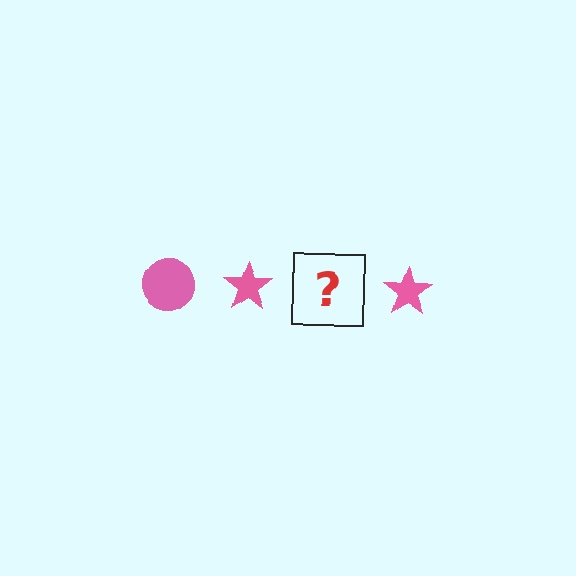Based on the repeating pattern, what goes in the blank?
The blank should be a pink circle.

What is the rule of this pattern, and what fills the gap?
The rule is that the pattern cycles through circle, star shapes in pink. The gap should be filled with a pink circle.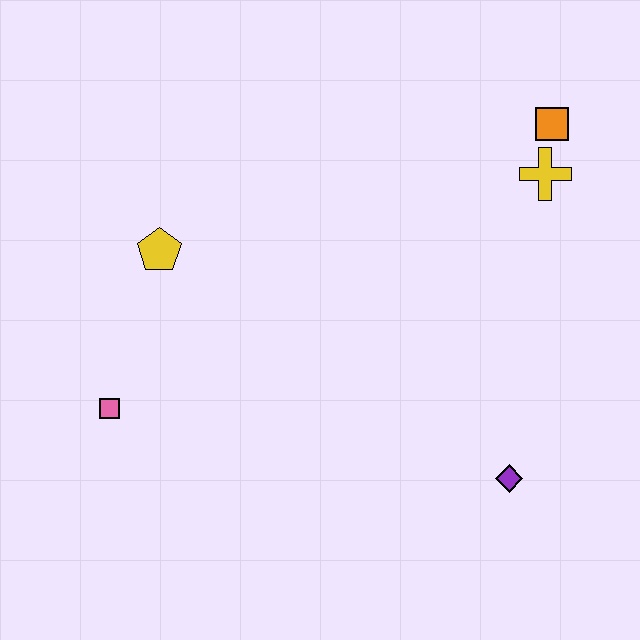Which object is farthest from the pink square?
The orange square is farthest from the pink square.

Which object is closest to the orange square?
The yellow cross is closest to the orange square.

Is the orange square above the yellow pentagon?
Yes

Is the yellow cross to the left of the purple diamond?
No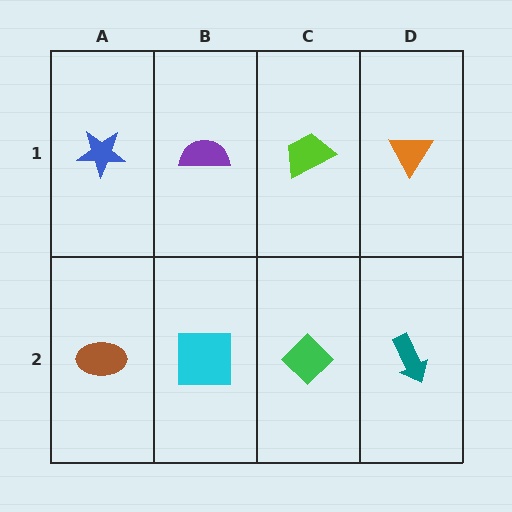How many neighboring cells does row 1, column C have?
3.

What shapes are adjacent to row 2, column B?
A purple semicircle (row 1, column B), a brown ellipse (row 2, column A), a green diamond (row 2, column C).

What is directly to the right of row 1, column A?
A purple semicircle.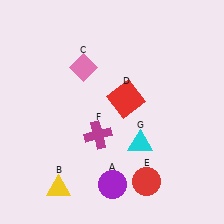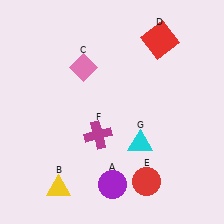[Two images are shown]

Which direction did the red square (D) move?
The red square (D) moved up.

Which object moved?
The red square (D) moved up.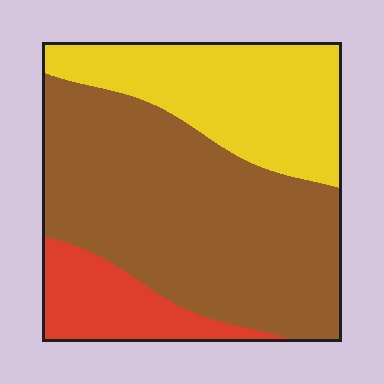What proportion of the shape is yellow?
Yellow covers 29% of the shape.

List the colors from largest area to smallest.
From largest to smallest: brown, yellow, red.